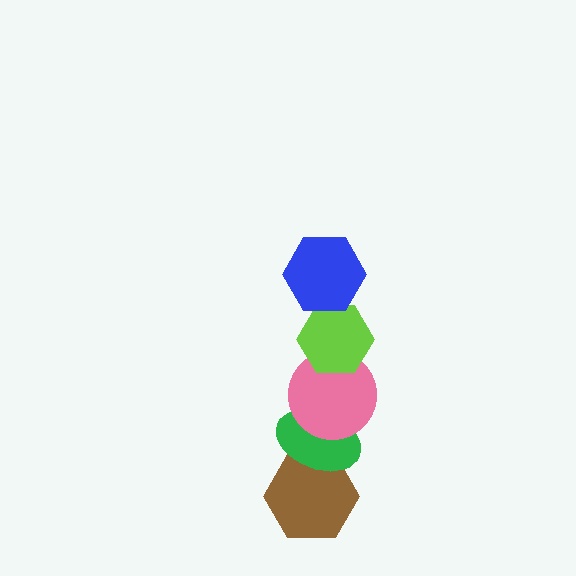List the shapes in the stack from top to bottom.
From top to bottom: the blue hexagon, the lime hexagon, the pink circle, the green ellipse, the brown hexagon.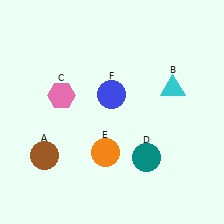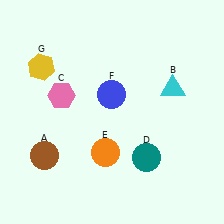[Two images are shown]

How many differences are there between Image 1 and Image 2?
There is 1 difference between the two images.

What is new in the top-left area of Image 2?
A yellow hexagon (G) was added in the top-left area of Image 2.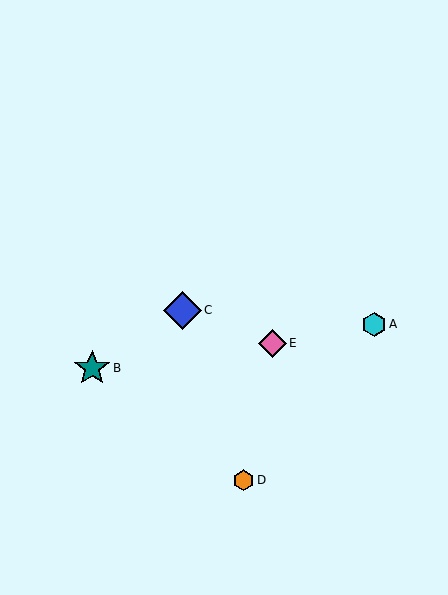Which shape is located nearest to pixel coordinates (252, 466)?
The orange hexagon (labeled D) at (244, 480) is nearest to that location.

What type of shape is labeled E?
Shape E is a pink diamond.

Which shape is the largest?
The blue diamond (labeled C) is the largest.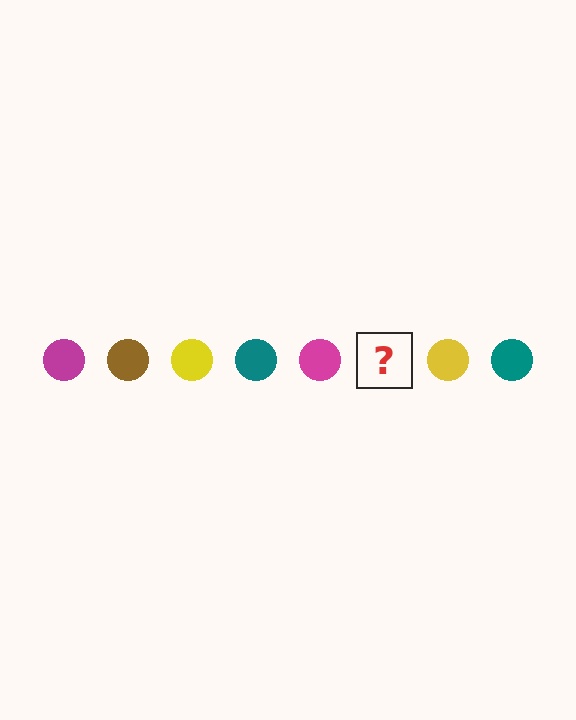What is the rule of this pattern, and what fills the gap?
The rule is that the pattern cycles through magenta, brown, yellow, teal circles. The gap should be filled with a brown circle.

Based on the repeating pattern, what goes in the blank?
The blank should be a brown circle.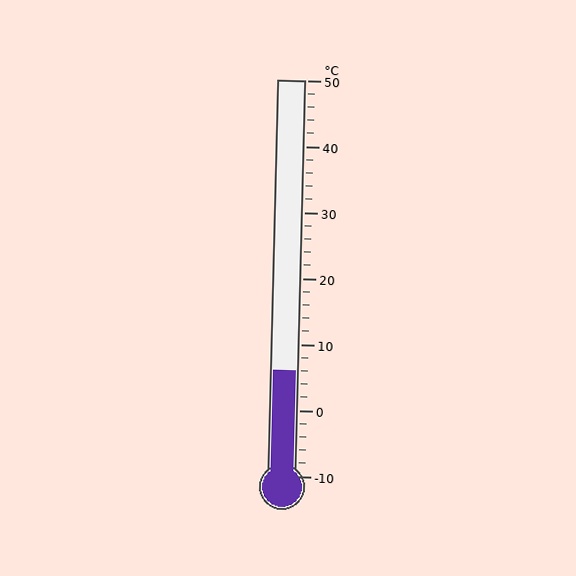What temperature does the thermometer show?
The thermometer shows approximately 6°C.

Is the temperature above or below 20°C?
The temperature is below 20°C.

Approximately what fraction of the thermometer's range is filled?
The thermometer is filled to approximately 25% of its range.